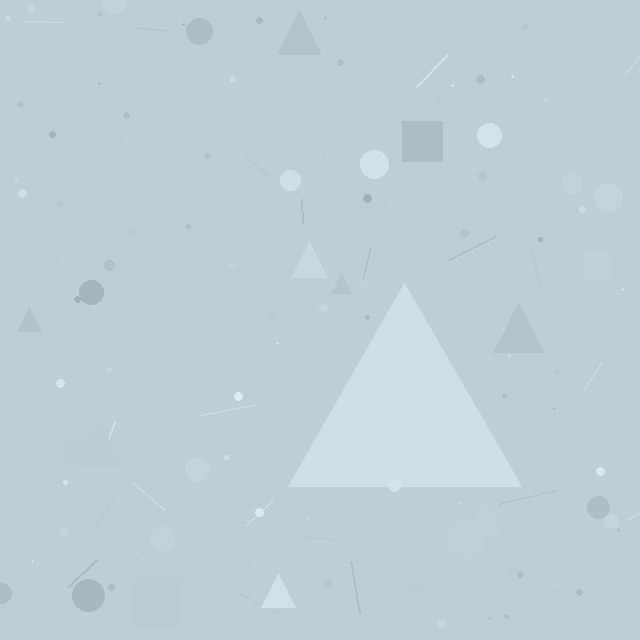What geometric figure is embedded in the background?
A triangle is embedded in the background.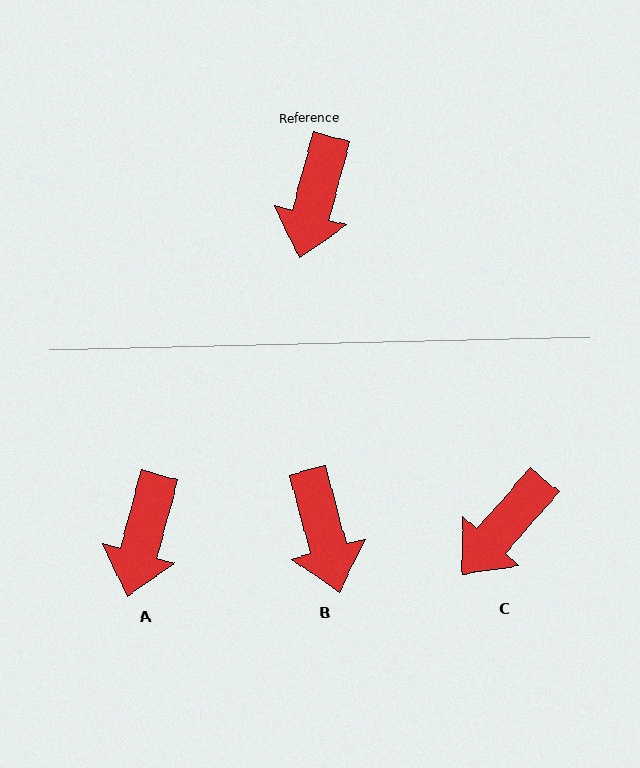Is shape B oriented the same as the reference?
No, it is off by about 30 degrees.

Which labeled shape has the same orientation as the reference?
A.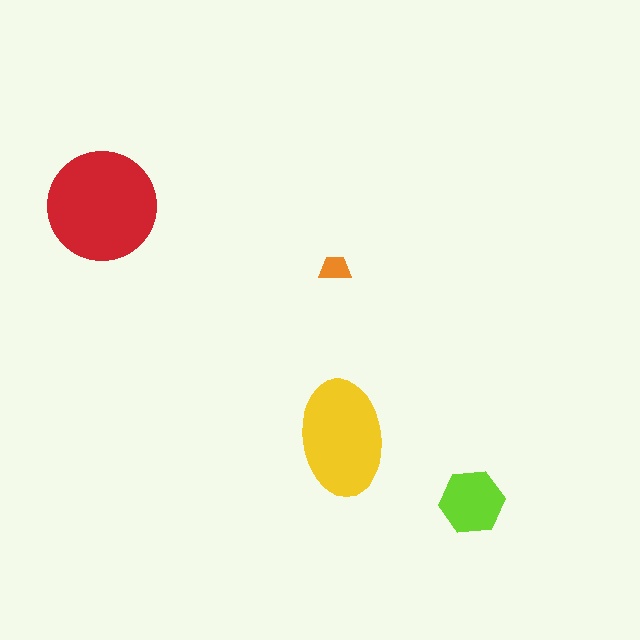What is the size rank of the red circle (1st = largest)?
1st.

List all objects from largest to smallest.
The red circle, the yellow ellipse, the lime hexagon, the orange trapezoid.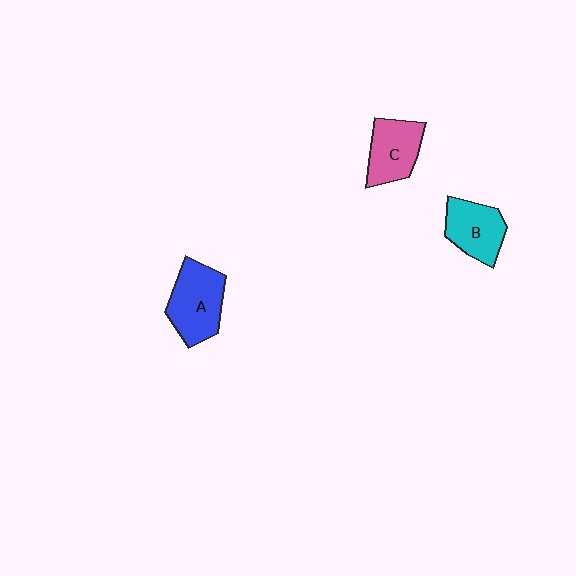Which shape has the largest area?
Shape A (blue).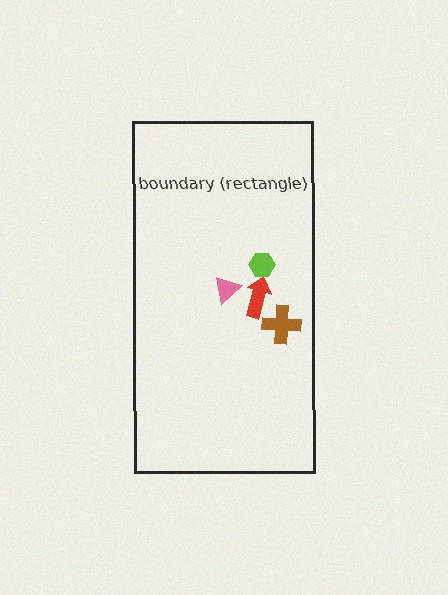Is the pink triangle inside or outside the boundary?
Inside.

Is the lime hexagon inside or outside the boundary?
Inside.